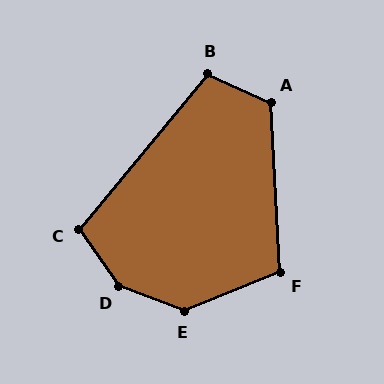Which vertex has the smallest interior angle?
B, at approximately 105 degrees.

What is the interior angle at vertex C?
Approximately 105 degrees (obtuse).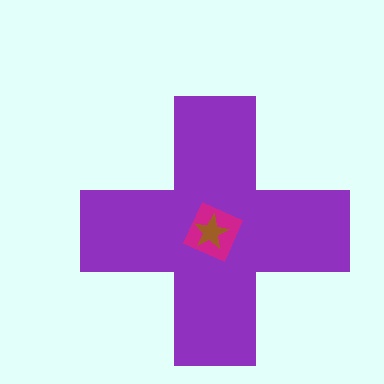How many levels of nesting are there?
3.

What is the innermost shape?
The brown star.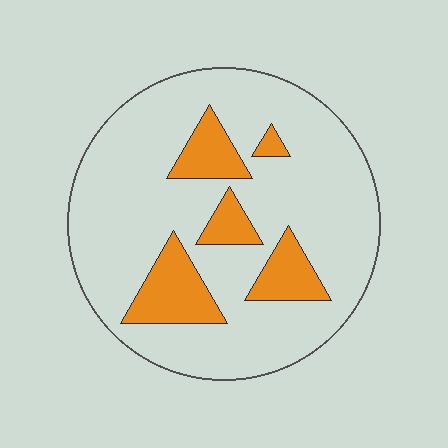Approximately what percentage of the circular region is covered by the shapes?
Approximately 20%.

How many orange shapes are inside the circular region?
5.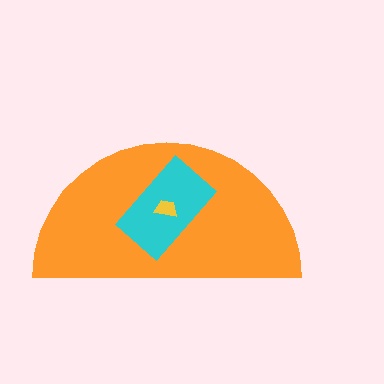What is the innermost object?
The yellow trapezoid.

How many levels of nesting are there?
3.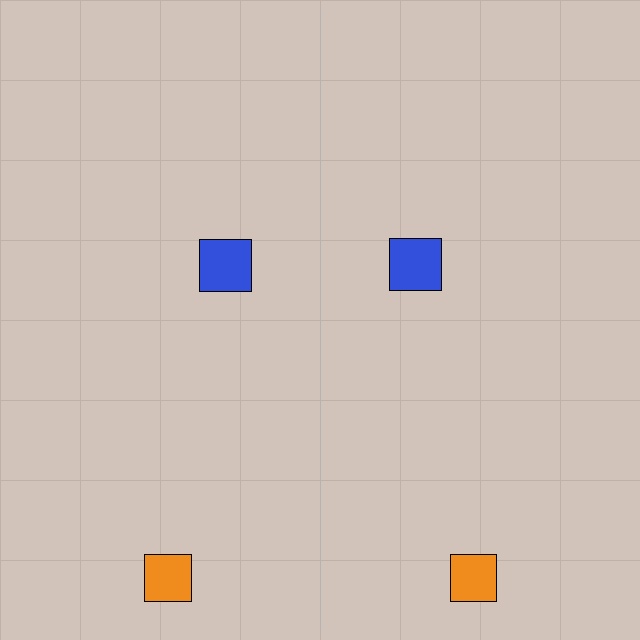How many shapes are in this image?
There are 4 shapes in this image.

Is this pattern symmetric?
Yes, this pattern has bilateral (reflection) symmetry.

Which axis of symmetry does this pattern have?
The pattern has a vertical axis of symmetry running through the center of the image.